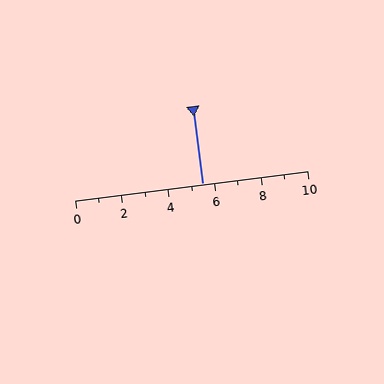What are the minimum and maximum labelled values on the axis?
The axis runs from 0 to 10.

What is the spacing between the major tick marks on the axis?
The major ticks are spaced 2 apart.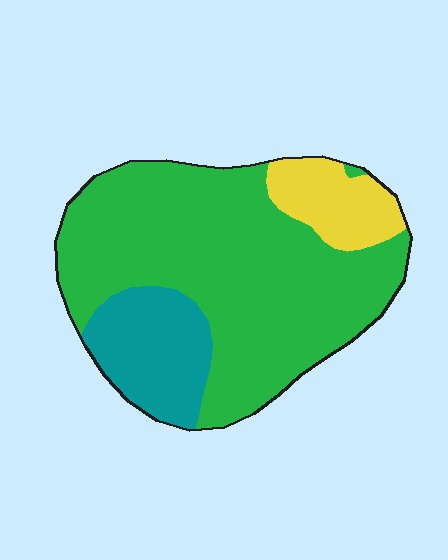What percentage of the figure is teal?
Teal takes up less than a quarter of the figure.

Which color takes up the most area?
Green, at roughly 70%.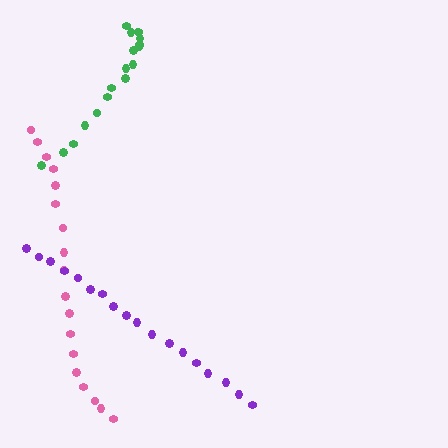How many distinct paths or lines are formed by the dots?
There are 3 distinct paths.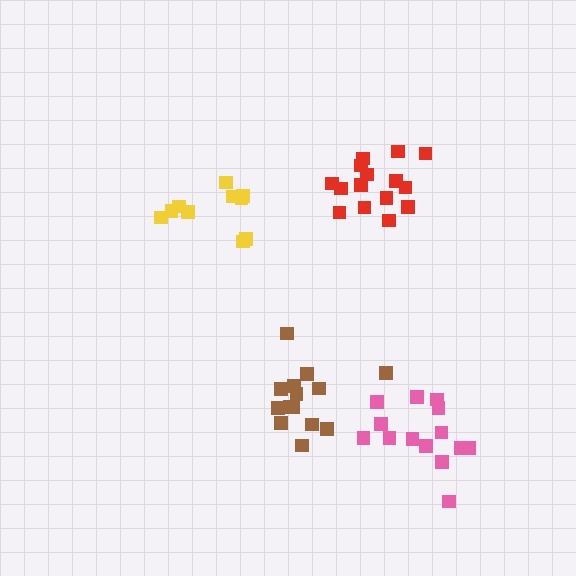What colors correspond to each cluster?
The clusters are colored: yellow, red, brown, pink.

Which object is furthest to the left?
The yellow cluster is leftmost.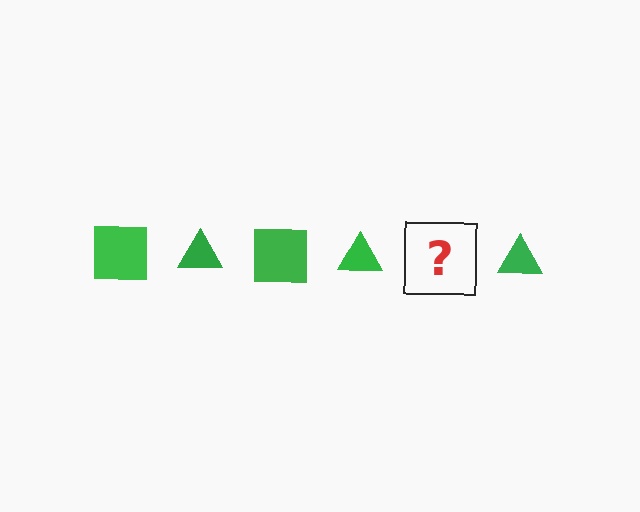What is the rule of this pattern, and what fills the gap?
The rule is that the pattern cycles through square, triangle shapes in green. The gap should be filled with a green square.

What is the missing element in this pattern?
The missing element is a green square.